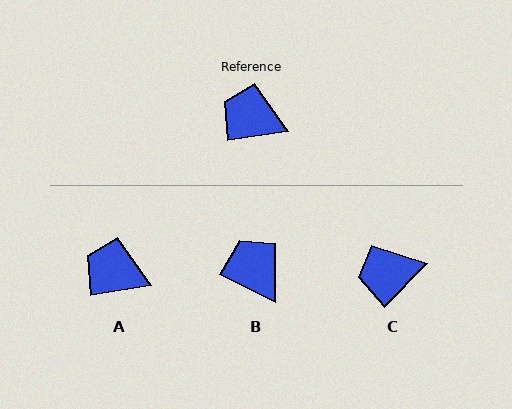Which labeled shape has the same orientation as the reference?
A.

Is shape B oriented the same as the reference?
No, it is off by about 35 degrees.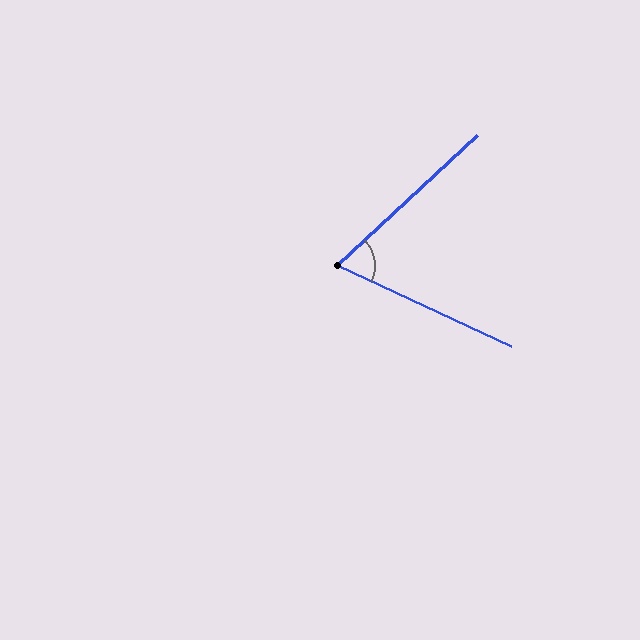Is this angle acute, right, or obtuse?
It is acute.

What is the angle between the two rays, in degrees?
Approximately 68 degrees.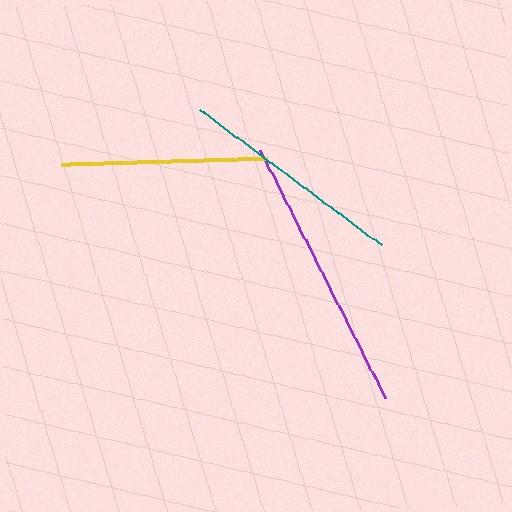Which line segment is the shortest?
The yellow line is the shortest at approximately 206 pixels.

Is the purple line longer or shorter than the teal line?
The purple line is longer than the teal line.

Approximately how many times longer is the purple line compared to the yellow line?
The purple line is approximately 1.3 times the length of the yellow line.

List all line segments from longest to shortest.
From longest to shortest: purple, teal, yellow.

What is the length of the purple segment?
The purple segment is approximately 278 pixels long.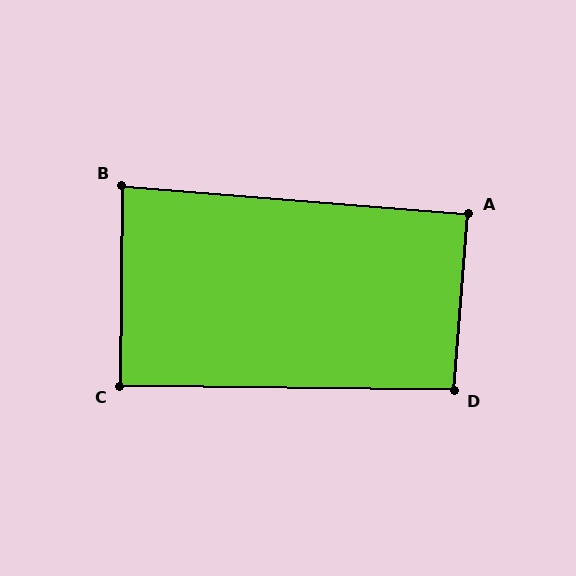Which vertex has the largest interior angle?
D, at approximately 94 degrees.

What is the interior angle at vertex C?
Approximately 90 degrees (approximately right).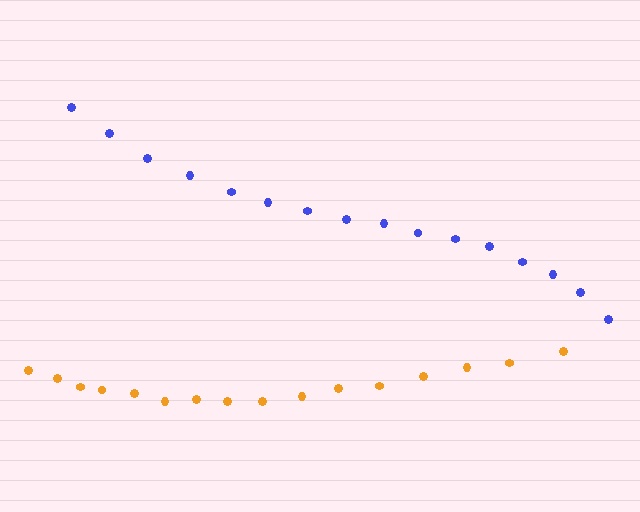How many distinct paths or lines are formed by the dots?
There are 2 distinct paths.